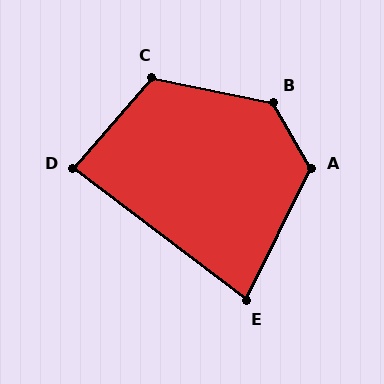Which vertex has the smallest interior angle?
E, at approximately 79 degrees.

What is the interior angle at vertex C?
Approximately 120 degrees (obtuse).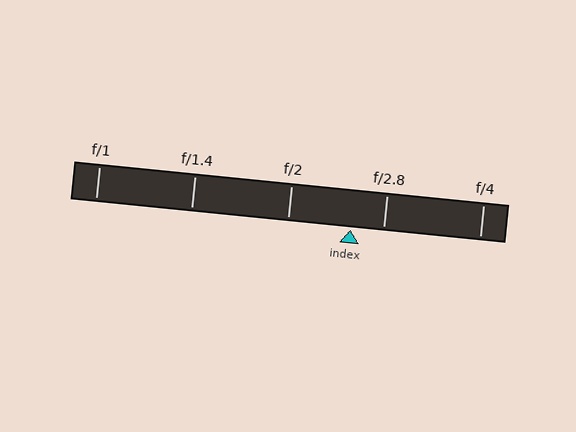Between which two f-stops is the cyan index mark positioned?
The index mark is between f/2 and f/2.8.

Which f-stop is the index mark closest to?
The index mark is closest to f/2.8.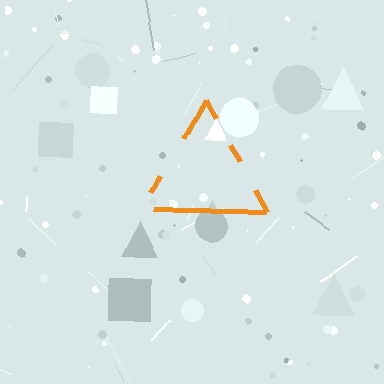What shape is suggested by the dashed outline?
The dashed outline suggests a triangle.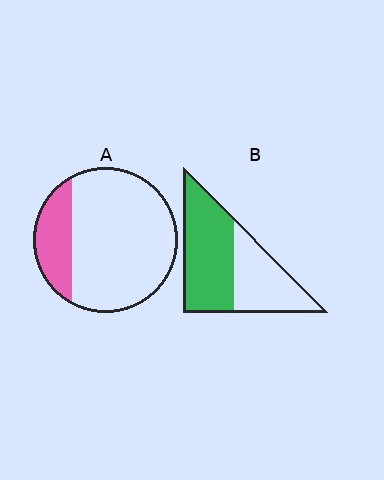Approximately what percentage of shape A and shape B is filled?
A is approximately 20% and B is approximately 60%.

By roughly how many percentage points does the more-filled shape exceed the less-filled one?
By roughly 35 percentage points (B over A).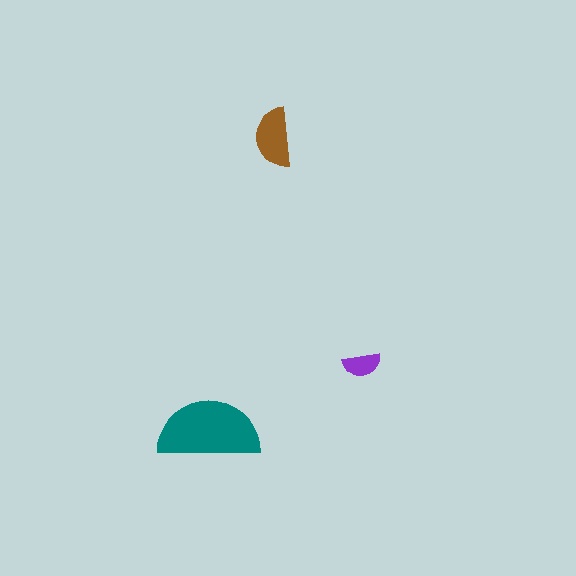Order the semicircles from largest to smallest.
the teal one, the brown one, the purple one.